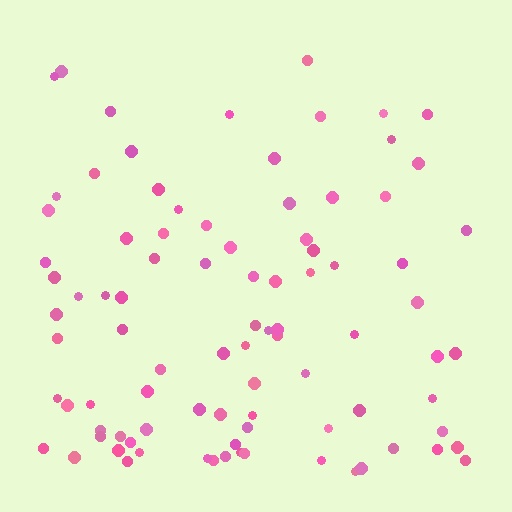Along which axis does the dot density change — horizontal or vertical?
Vertical.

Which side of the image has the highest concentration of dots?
The bottom.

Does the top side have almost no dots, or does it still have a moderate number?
Still a moderate number, just noticeably fewer than the bottom.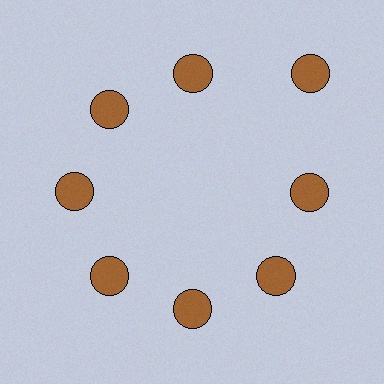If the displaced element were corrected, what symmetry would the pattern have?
It would have 8-fold rotational symmetry — the pattern would map onto itself every 45 degrees.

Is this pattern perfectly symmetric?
No. The 8 brown circles are arranged in a ring, but one element near the 2 o'clock position is pushed outward from the center, breaking the 8-fold rotational symmetry.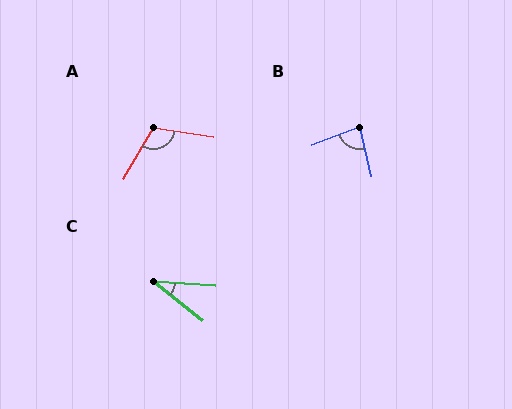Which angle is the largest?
A, at approximately 112 degrees.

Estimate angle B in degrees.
Approximately 82 degrees.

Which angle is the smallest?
C, at approximately 35 degrees.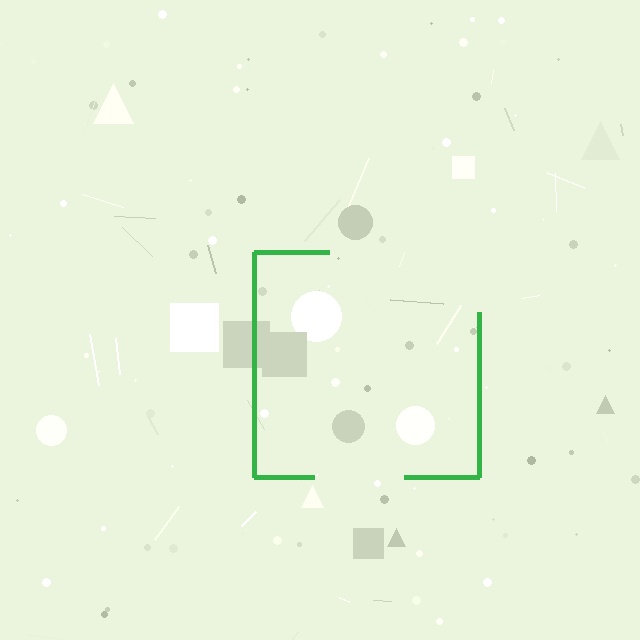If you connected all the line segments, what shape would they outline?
They would outline a square.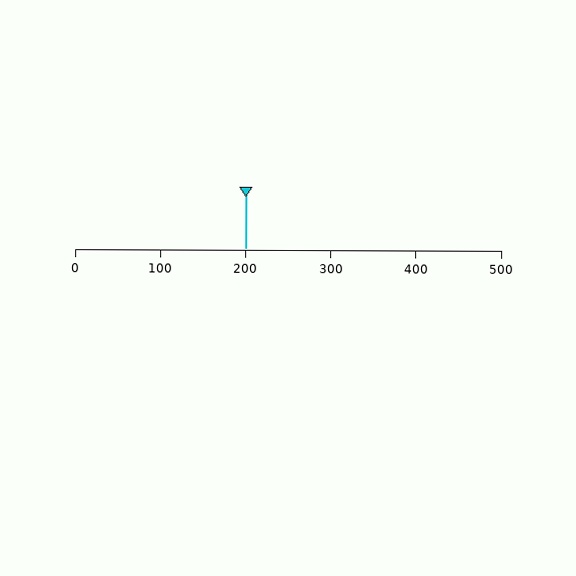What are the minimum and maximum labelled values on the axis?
The axis runs from 0 to 500.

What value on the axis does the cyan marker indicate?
The marker indicates approximately 200.